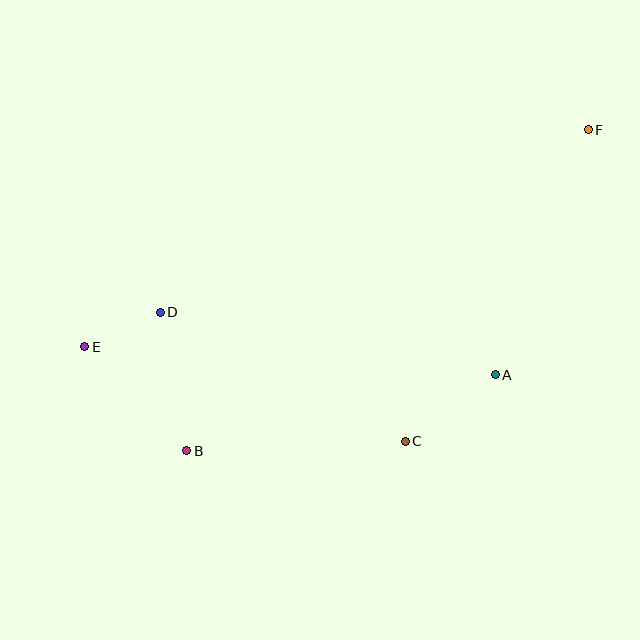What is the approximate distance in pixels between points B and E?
The distance between B and E is approximately 146 pixels.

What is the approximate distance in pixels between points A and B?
The distance between A and B is approximately 318 pixels.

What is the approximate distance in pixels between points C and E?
The distance between C and E is approximately 334 pixels.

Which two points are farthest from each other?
Points E and F are farthest from each other.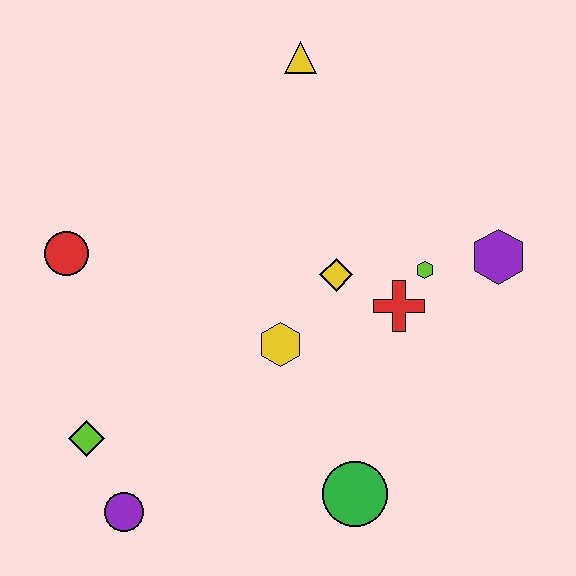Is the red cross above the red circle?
No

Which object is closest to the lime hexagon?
The red cross is closest to the lime hexagon.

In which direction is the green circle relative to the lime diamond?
The green circle is to the right of the lime diamond.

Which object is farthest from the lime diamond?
The purple hexagon is farthest from the lime diamond.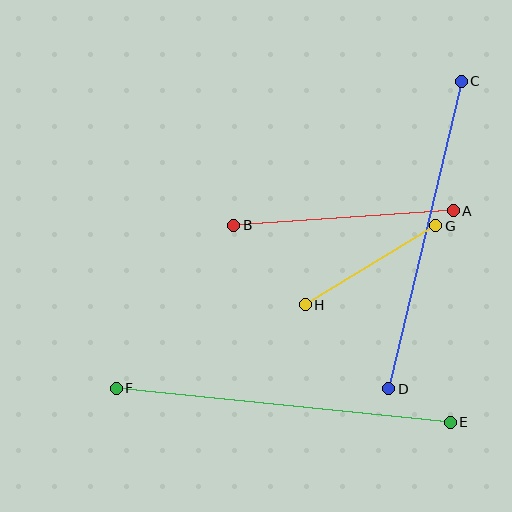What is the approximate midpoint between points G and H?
The midpoint is at approximately (371, 265) pixels.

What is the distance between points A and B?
The distance is approximately 220 pixels.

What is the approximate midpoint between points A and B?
The midpoint is at approximately (344, 218) pixels.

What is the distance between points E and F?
The distance is approximately 336 pixels.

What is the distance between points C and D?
The distance is approximately 316 pixels.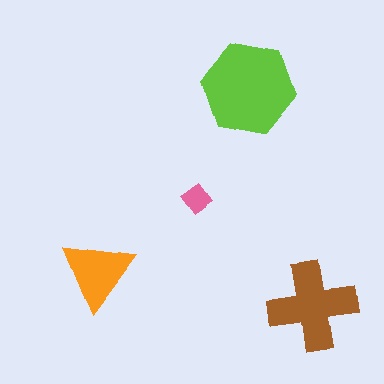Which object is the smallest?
The pink diamond.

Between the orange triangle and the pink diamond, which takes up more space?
The orange triangle.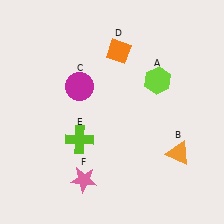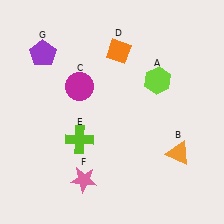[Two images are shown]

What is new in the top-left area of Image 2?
A purple pentagon (G) was added in the top-left area of Image 2.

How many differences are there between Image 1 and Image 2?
There is 1 difference between the two images.